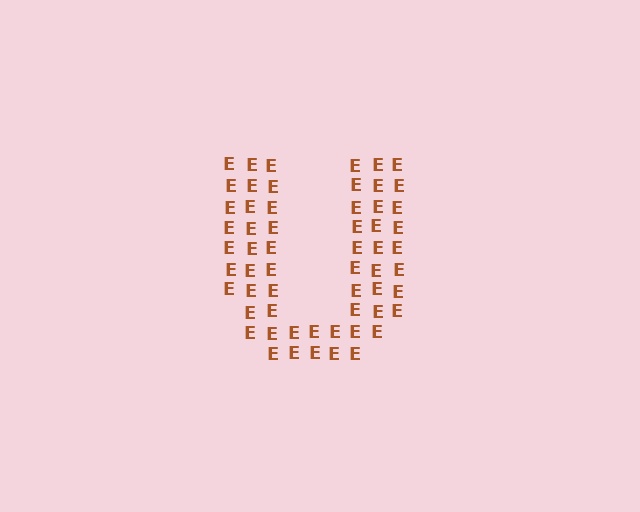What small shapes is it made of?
It is made of small letter E's.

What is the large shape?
The large shape is the letter U.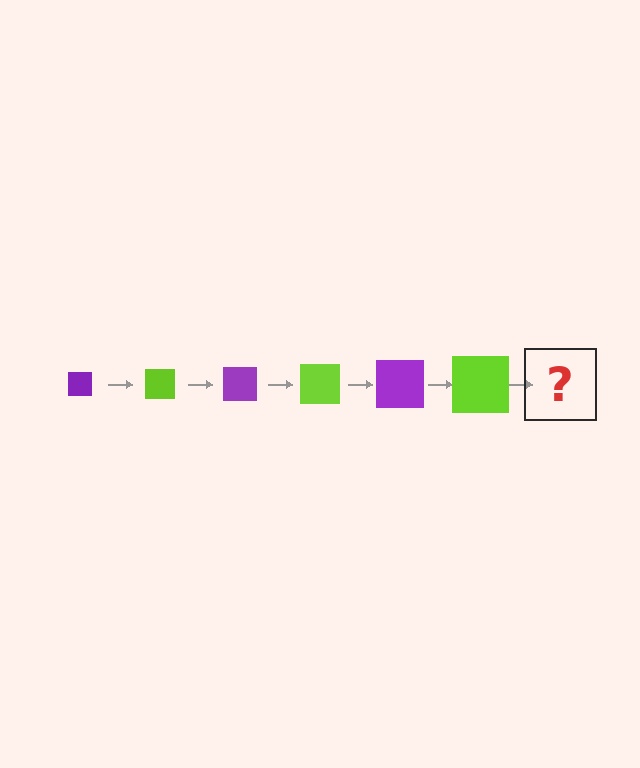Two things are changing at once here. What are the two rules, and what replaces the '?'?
The two rules are that the square grows larger each step and the color cycles through purple and lime. The '?' should be a purple square, larger than the previous one.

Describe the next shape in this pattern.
It should be a purple square, larger than the previous one.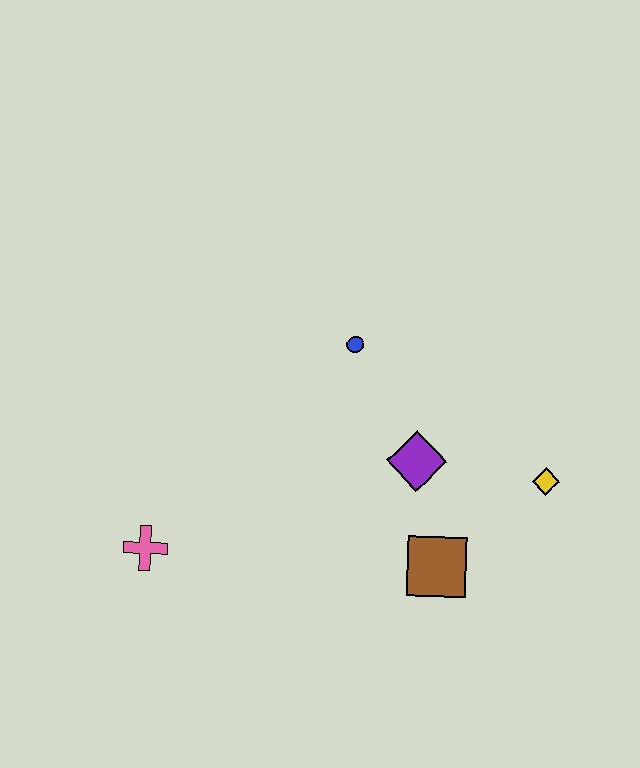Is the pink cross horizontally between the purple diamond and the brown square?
No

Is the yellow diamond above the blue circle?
No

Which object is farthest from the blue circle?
The pink cross is farthest from the blue circle.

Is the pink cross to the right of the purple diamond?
No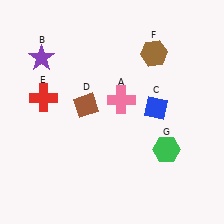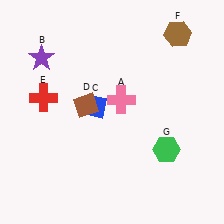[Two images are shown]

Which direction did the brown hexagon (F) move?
The brown hexagon (F) moved right.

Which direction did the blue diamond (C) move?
The blue diamond (C) moved left.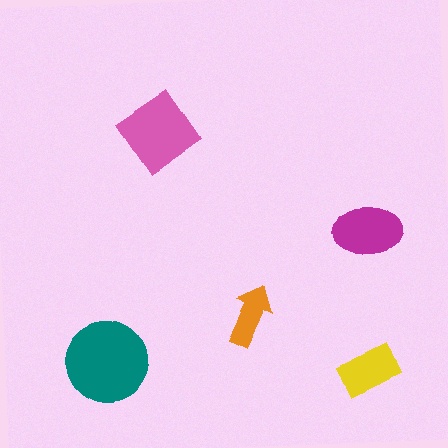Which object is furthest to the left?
The teal circle is leftmost.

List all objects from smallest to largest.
The orange arrow, the yellow rectangle, the magenta ellipse, the pink diamond, the teal circle.